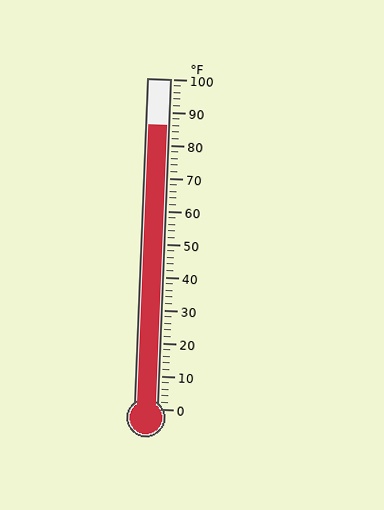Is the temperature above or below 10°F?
The temperature is above 10°F.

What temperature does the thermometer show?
The thermometer shows approximately 86°F.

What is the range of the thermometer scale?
The thermometer scale ranges from 0°F to 100°F.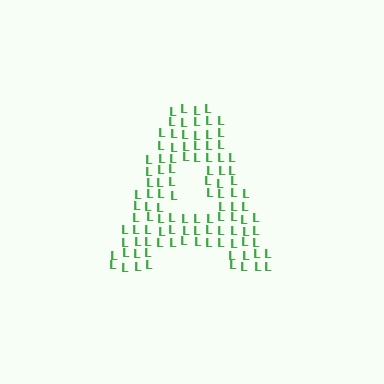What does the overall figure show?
The overall figure shows the letter A.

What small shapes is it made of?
It is made of small letter L's.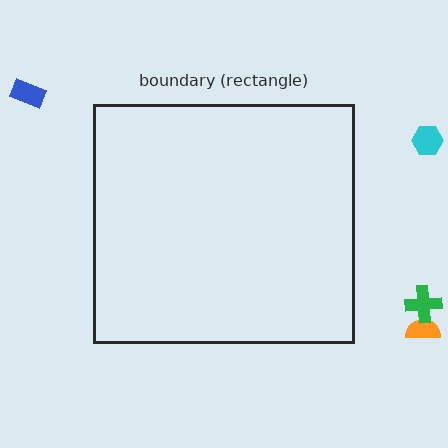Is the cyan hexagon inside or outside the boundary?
Outside.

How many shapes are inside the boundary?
0 inside, 4 outside.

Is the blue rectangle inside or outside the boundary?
Outside.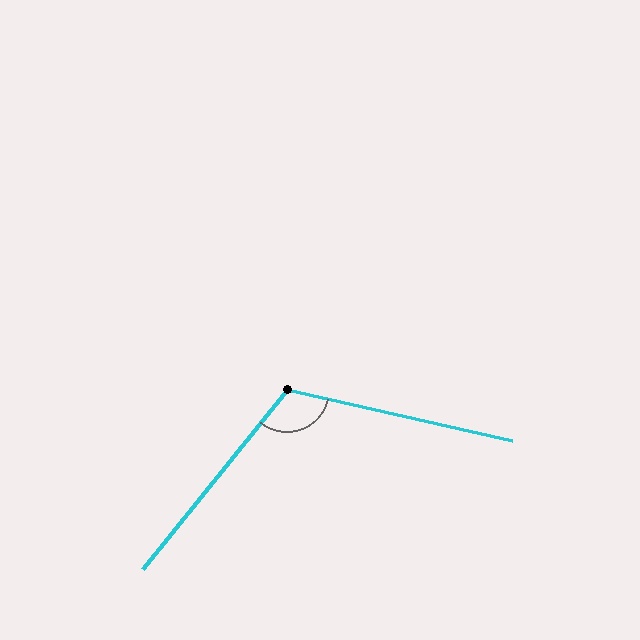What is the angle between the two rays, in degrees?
Approximately 116 degrees.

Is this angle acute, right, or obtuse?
It is obtuse.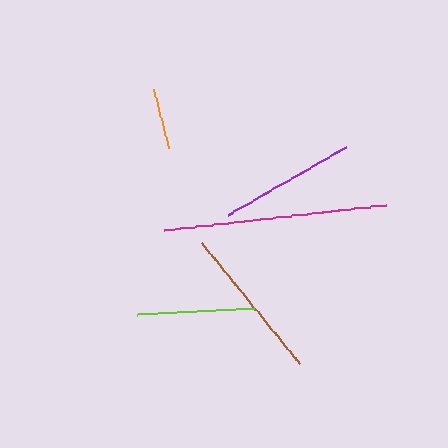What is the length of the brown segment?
The brown segment is approximately 157 pixels long.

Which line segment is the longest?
The magenta line is the longest at approximately 224 pixels.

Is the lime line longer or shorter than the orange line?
The lime line is longer than the orange line.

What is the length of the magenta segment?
The magenta segment is approximately 224 pixels long.